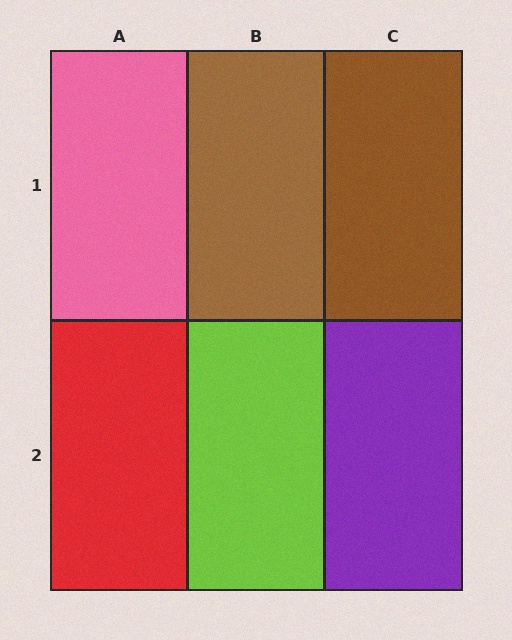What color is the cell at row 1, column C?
Brown.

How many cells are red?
1 cell is red.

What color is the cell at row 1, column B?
Brown.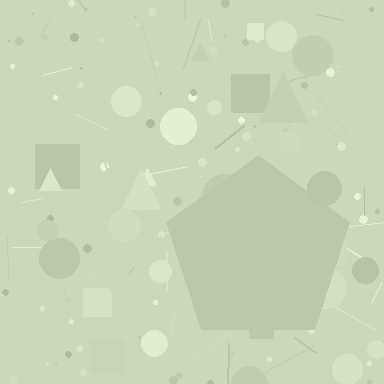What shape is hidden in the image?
A pentagon is hidden in the image.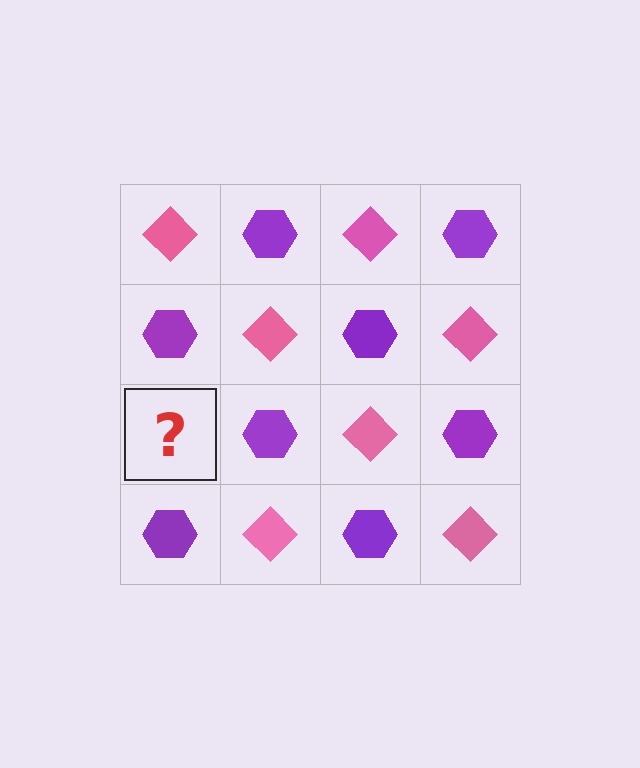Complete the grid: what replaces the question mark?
The question mark should be replaced with a pink diamond.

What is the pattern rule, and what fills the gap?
The rule is that it alternates pink diamond and purple hexagon in a checkerboard pattern. The gap should be filled with a pink diamond.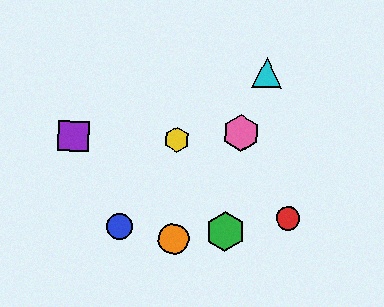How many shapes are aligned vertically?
2 shapes (the yellow hexagon, the orange circle) are aligned vertically.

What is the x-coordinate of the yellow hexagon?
The yellow hexagon is at x≈177.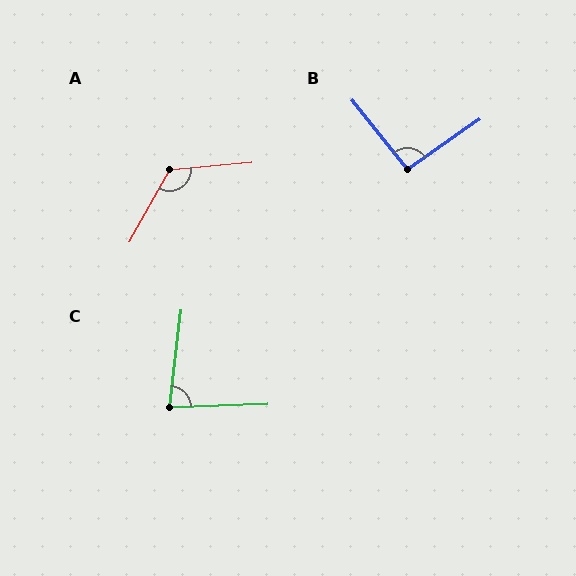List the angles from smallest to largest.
C (81°), B (94°), A (125°).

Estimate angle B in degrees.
Approximately 94 degrees.